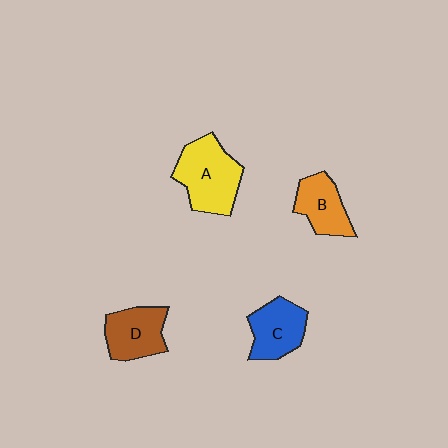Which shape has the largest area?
Shape A (yellow).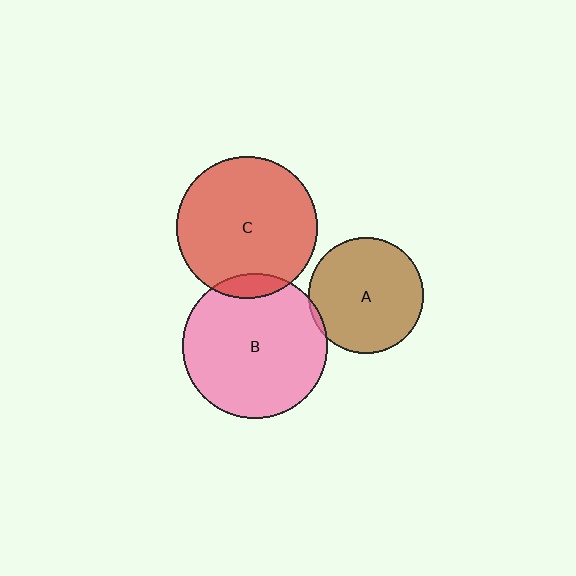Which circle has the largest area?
Circle B (pink).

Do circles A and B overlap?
Yes.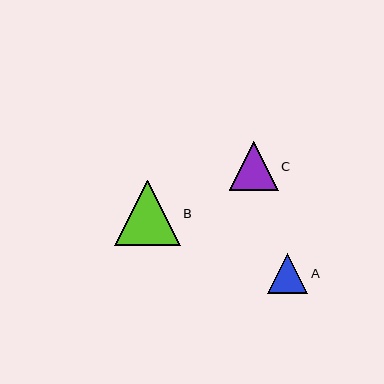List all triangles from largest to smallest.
From largest to smallest: B, C, A.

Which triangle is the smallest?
Triangle A is the smallest with a size of approximately 40 pixels.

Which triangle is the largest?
Triangle B is the largest with a size of approximately 66 pixels.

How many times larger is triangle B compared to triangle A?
Triangle B is approximately 1.6 times the size of triangle A.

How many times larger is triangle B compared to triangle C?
Triangle B is approximately 1.3 times the size of triangle C.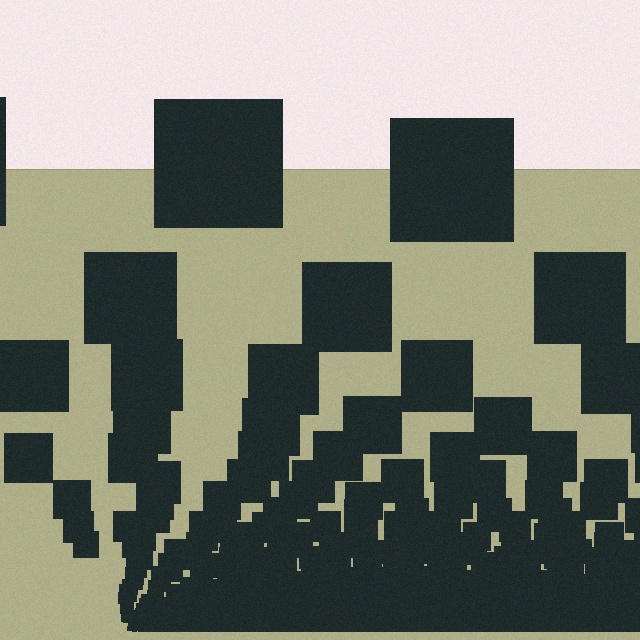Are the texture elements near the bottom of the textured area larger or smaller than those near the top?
Smaller. The gradient is inverted — elements near the bottom are smaller and denser.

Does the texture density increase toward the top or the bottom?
Density increases toward the bottom.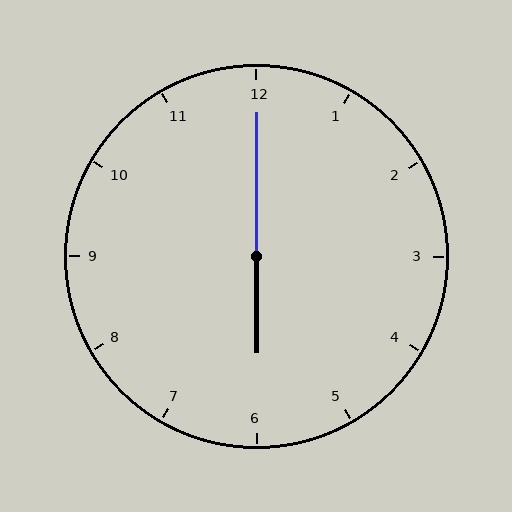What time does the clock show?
6:00.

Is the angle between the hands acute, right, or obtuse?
It is obtuse.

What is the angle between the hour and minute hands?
Approximately 180 degrees.